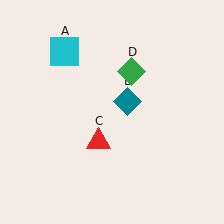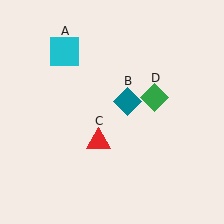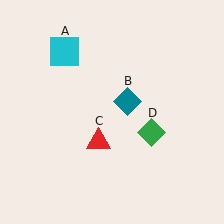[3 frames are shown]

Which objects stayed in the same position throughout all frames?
Cyan square (object A) and teal diamond (object B) and red triangle (object C) remained stationary.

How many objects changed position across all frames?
1 object changed position: green diamond (object D).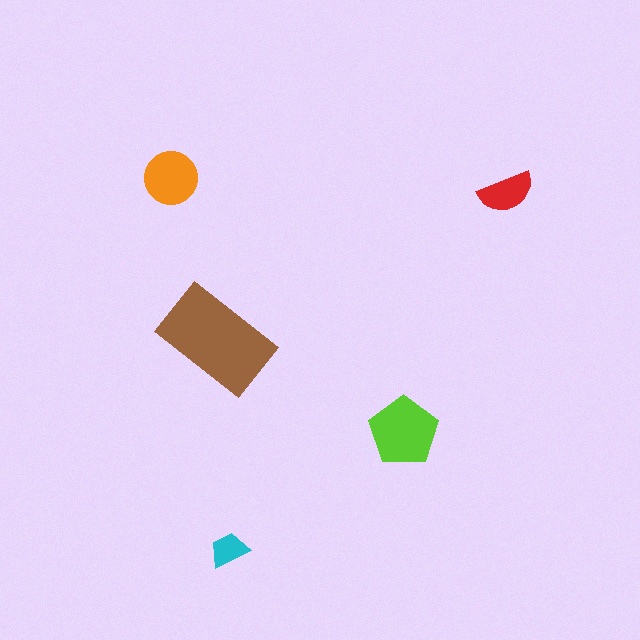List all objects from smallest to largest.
The cyan trapezoid, the red semicircle, the orange circle, the lime pentagon, the brown rectangle.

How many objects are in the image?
There are 5 objects in the image.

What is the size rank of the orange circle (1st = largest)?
3rd.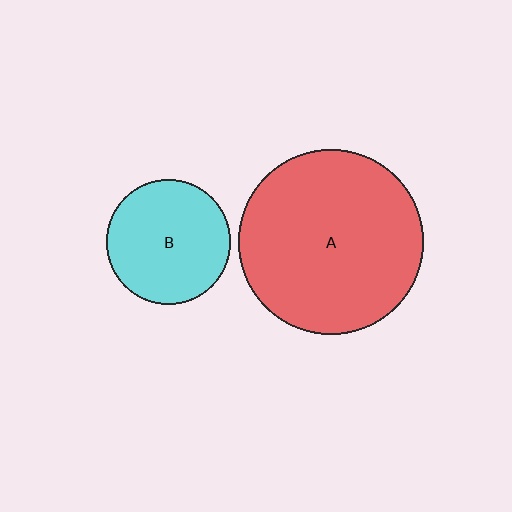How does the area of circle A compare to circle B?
Approximately 2.2 times.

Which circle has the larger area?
Circle A (red).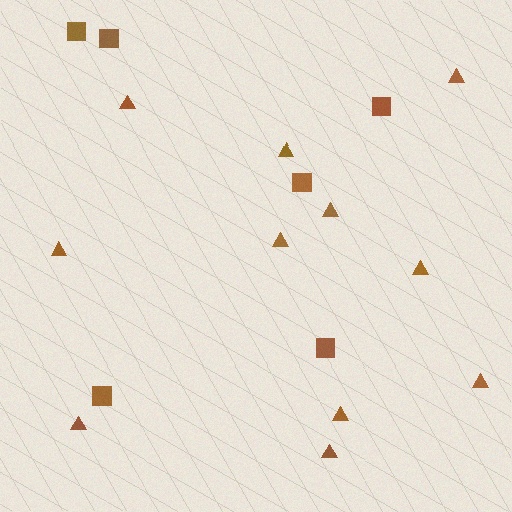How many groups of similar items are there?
There are 2 groups: one group of squares (6) and one group of triangles (11).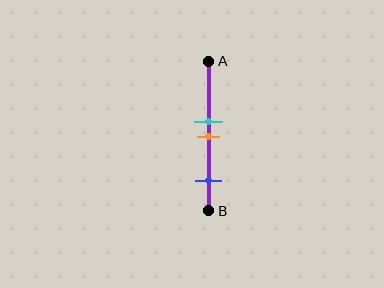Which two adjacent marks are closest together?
The cyan and orange marks are the closest adjacent pair.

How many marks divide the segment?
There are 3 marks dividing the segment.